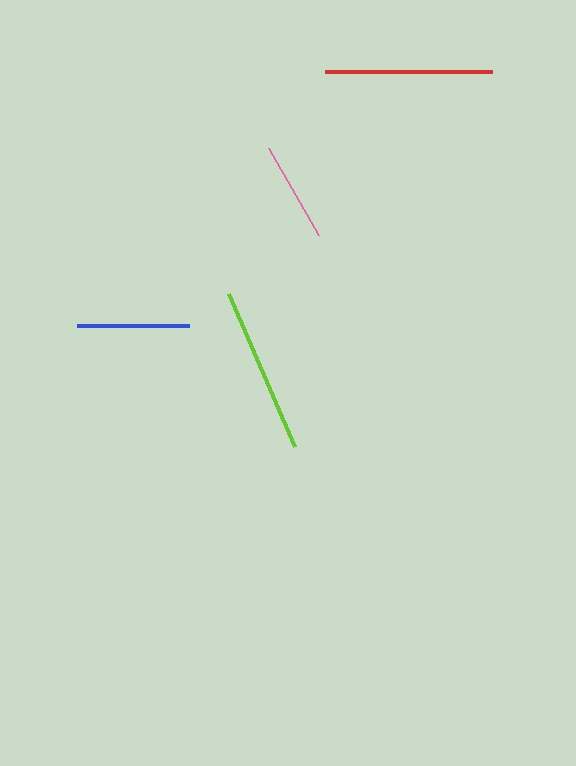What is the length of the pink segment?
The pink segment is approximately 101 pixels long.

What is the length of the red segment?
The red segment is approximately 168 pixels long.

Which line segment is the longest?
The red line is the longest at approximately 168 pixels.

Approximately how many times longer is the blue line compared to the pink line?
The blue line is approximately 1.1 times the length of the pink line.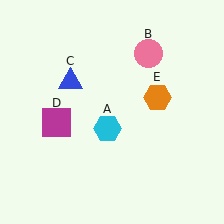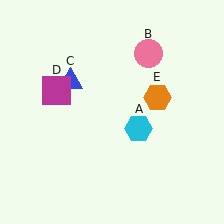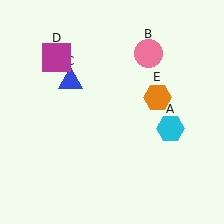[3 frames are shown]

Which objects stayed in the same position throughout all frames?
Pink circle (object B) and blue triangle (object C) and orange hexagon (object E) remained stationary.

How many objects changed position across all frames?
2 objects changed position: cyan hexagon (object A), magenta square (object D).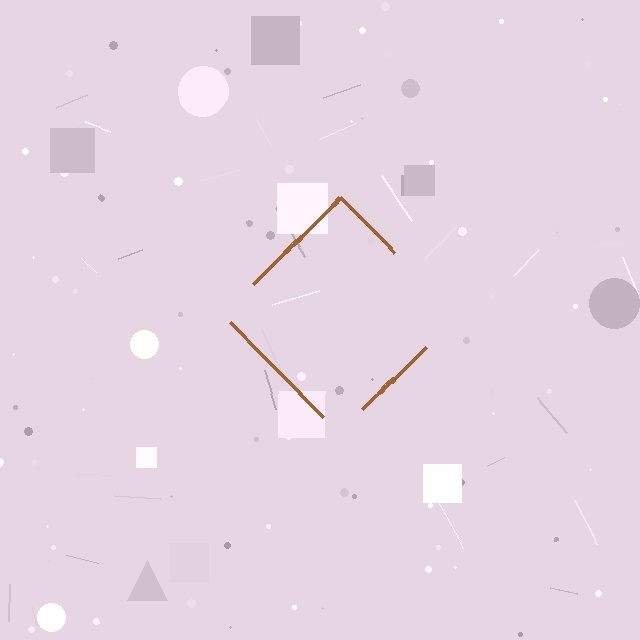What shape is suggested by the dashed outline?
The dashed outline suggests a diamond.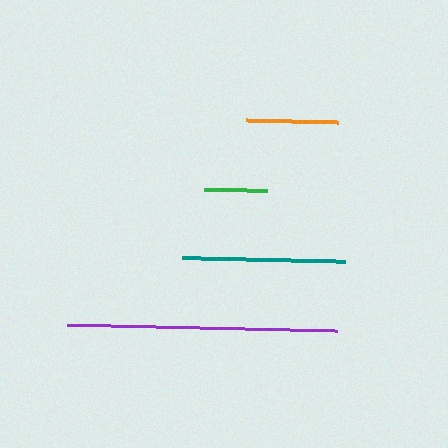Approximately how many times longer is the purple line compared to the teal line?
The purple line is approximately 1.7 times the length of the teal line.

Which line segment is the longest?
The purple line is the longest at approximately 269 pixels.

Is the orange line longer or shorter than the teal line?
The teal line is longer than the orange line.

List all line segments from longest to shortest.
From longest to shortest: purple, teal, orange, green.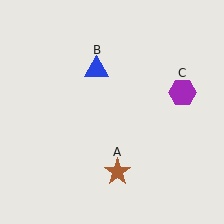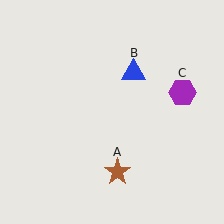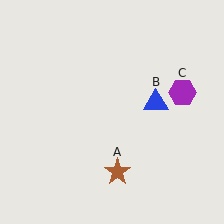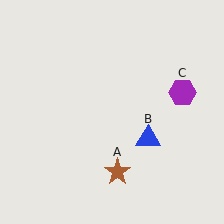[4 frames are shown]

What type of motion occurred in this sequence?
The blue triangle (object B) rotated clockwise around the center of the scene.